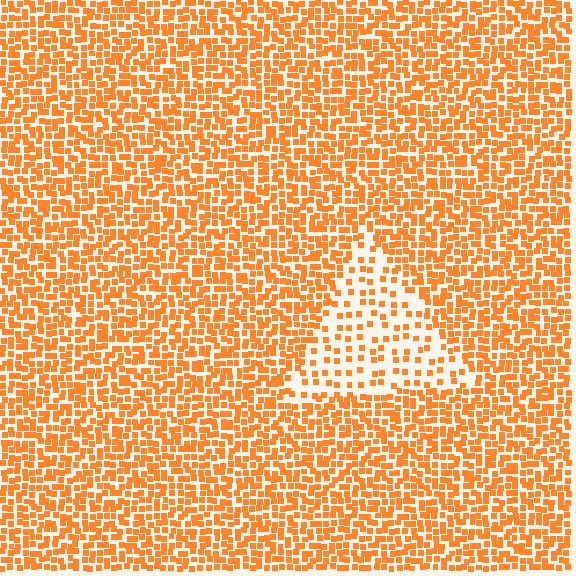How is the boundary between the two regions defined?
The boundary is defined by a change in element density (approximately 2.4x ratio). All elements are the same color, size, and shape.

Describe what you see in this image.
The image contains small orange elements arranged at two different densities. A triangle-shaped region is visible where the elements are less densely packed than the surrounding area.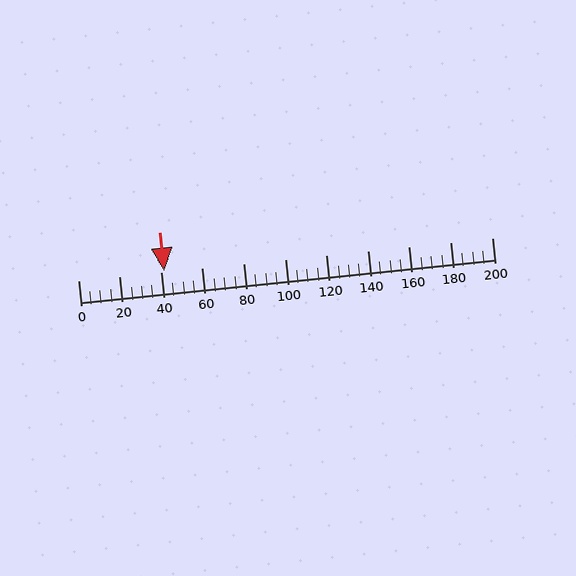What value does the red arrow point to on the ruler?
The red arrow points to approximately 42.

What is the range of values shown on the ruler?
The ruler shows values from 0 to 200.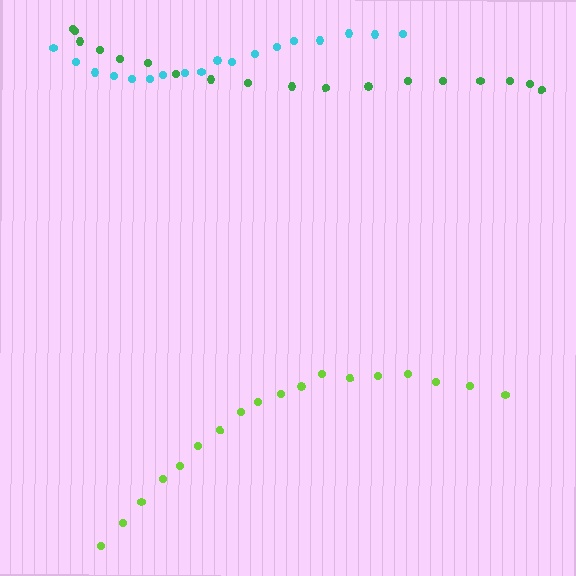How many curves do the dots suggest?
There are 3 distinct paths.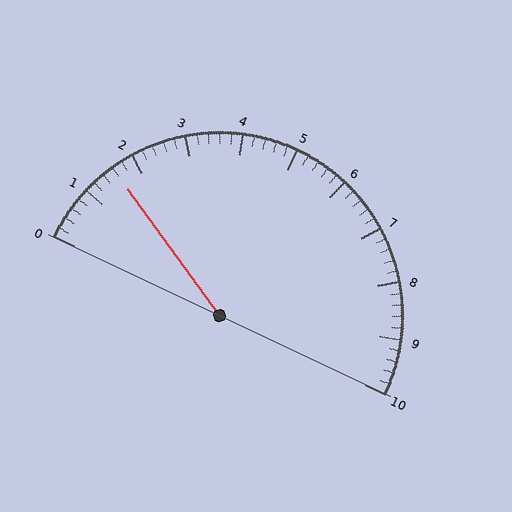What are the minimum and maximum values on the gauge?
The gauge ranges from 0 to 10.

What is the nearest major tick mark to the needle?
The nearest major tick mark is 2.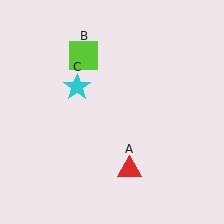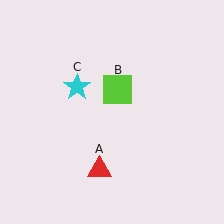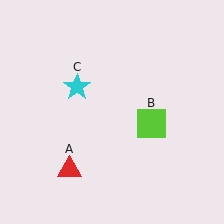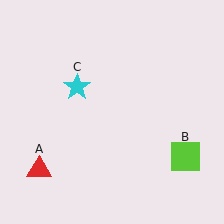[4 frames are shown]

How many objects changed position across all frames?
2 objects changed position: red triangle (object A), lime square (object B).